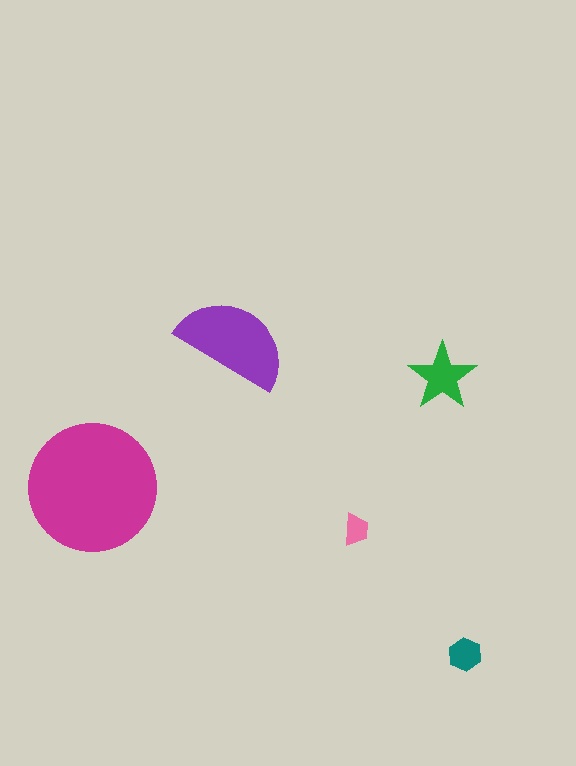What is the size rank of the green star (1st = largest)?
3rd.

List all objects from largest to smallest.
The magenta circle, the purple semicircle, the green star, the teal hexagon, the pink trapezoid.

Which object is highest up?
The purple semicircle is topmost.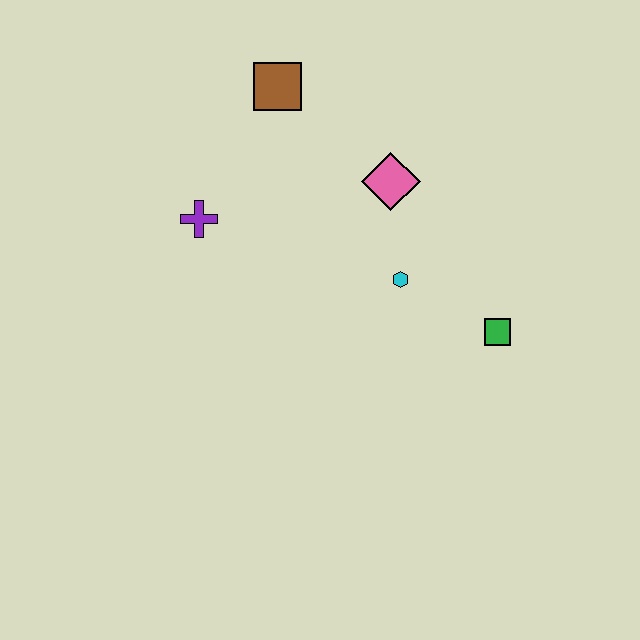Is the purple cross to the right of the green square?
No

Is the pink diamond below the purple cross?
No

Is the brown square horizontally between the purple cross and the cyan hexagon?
Yes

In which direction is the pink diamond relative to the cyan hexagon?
The pink diamond is above the cyan hexagon.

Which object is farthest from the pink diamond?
The purple cross is farthest from the pink diamond.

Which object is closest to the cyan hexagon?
The pink diamond is closest to the cyan hexagon.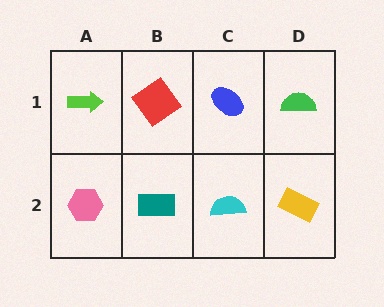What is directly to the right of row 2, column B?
A cyan semicircle.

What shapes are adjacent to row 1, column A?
A pink hexagon (row 2, column A), a red diamond (row 1, column B).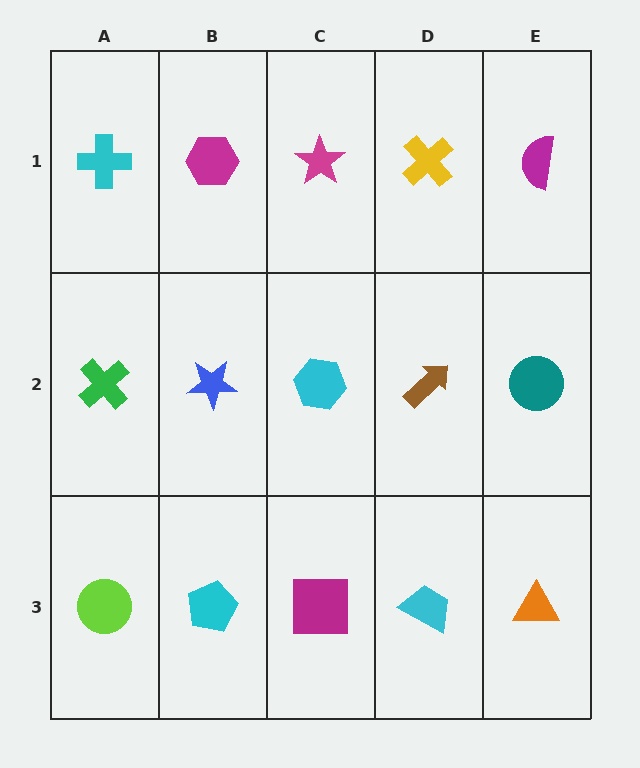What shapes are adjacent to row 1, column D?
A brown arrow (row 2, column D), a magenta star (row 1, column C), a magenta semicircle (row 1, column E).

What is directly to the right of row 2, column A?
A blue star.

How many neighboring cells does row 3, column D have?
3.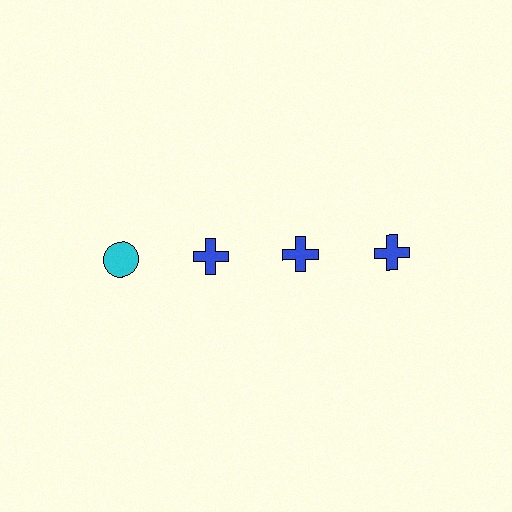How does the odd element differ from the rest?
It differs in both color (cyan instead of blue) and shape (circle instead of cross).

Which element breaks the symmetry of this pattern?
The cyan circle in the top row, leftmost column breaks the symmetry. All other shapes are blue crosses.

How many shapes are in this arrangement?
There are 4 shapes arranged in a grid pattern.